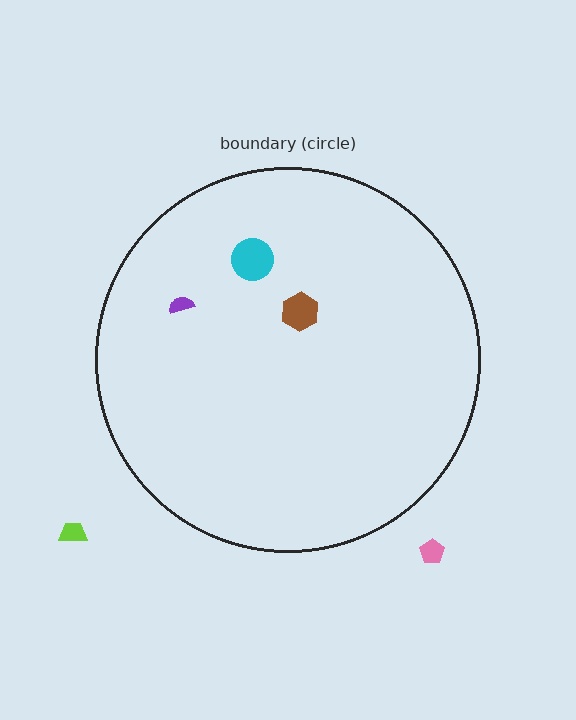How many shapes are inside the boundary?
3 inside, 2 outside.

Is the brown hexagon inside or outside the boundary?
Inside.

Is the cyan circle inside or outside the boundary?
Inside.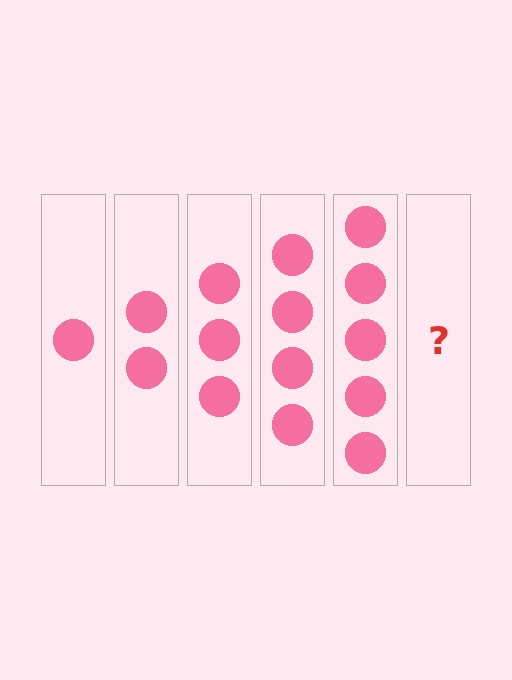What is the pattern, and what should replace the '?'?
The pattern is that each step adds one more circle. The '?' should be 6 circles.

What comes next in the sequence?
The next element should be 6 circles.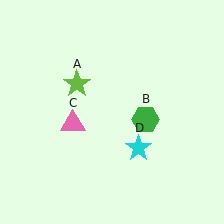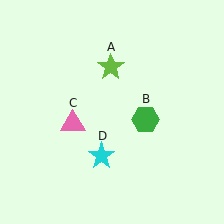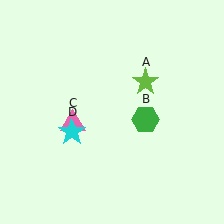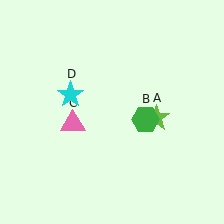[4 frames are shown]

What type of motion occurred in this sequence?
The lime star (object A), cyan star (object D) rotated clockwise around the center of the scene.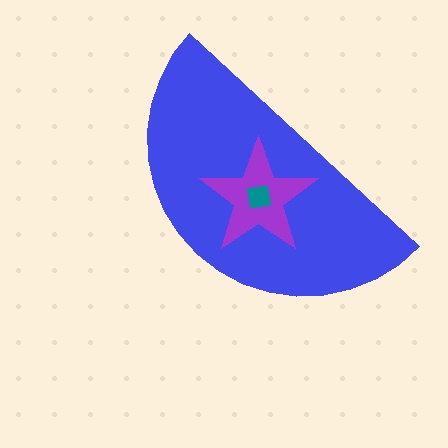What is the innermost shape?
The teal square.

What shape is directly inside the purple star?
The teal square.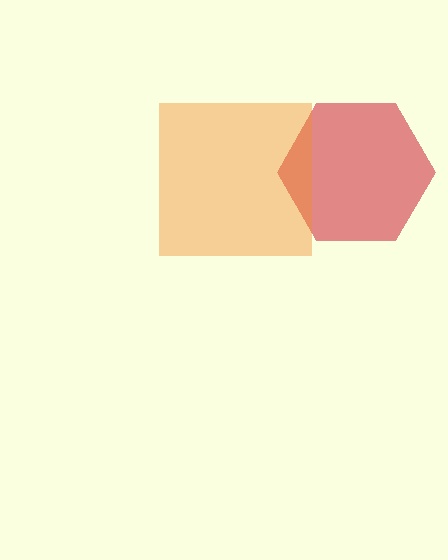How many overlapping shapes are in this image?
There are 2 overlapping shapes in the image.